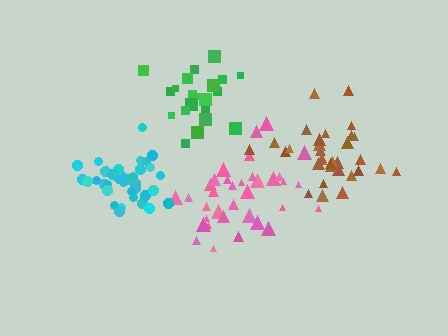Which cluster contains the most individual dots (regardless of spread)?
Pink (35).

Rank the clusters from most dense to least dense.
green, brown, cyan, pink.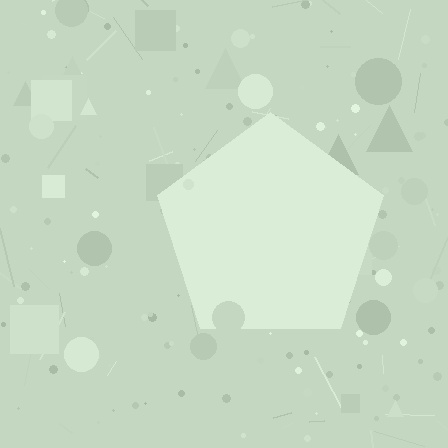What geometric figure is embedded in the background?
A pentagon is embedded in the background.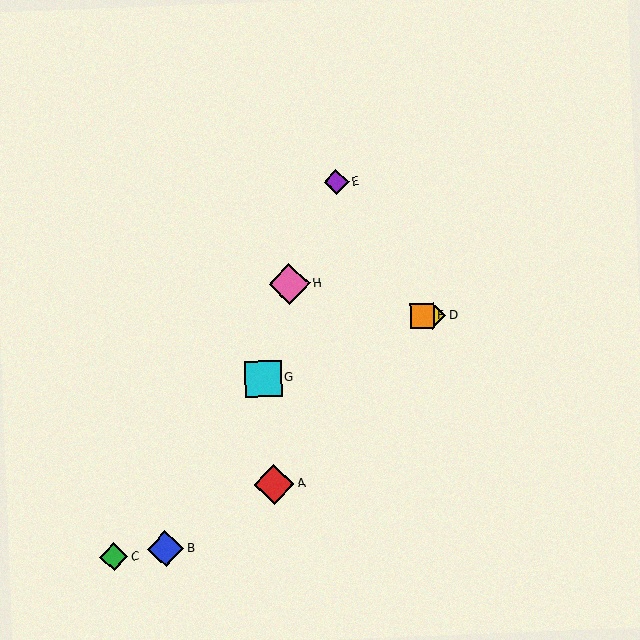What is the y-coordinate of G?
Object G is at y≈379.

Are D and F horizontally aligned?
Yes, both are at y≈316.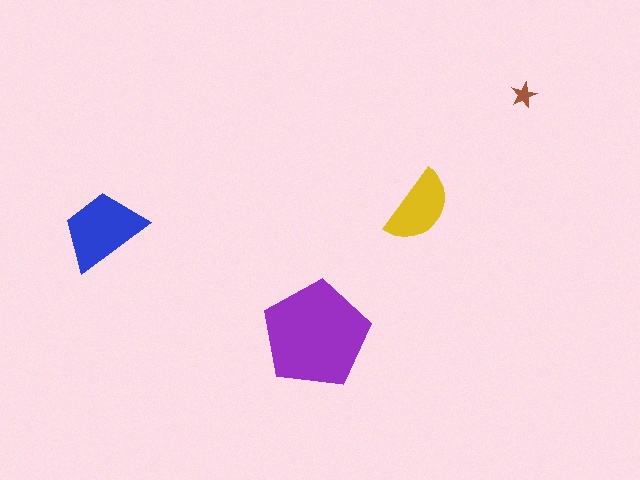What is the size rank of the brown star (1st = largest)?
4th.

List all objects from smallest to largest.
The brown star, the yellow semicircle, the blue trapezoid, the purple pentagon.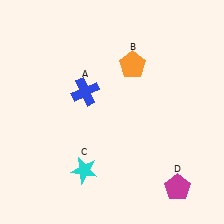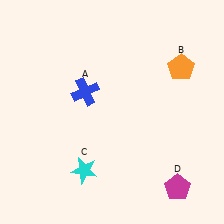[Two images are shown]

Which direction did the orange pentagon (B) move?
The orange pentagon (B) moved right.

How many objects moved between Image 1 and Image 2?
1 object moved between the two images.